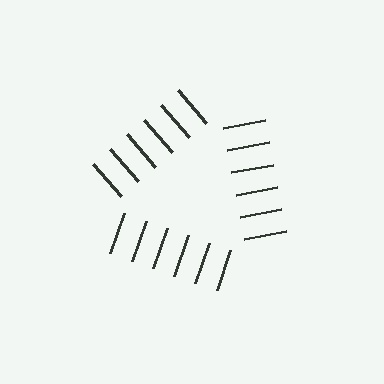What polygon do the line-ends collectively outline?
An illusory triangle — the line segments terminate on its edges but no continuous stroke is drawn.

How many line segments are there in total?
18 — 6 along each of the 3 edges.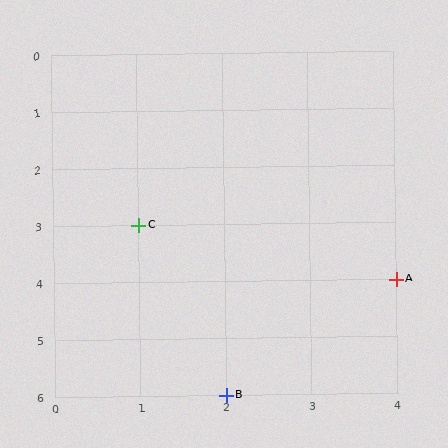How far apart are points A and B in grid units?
Points A and B are 2 columns and 2 rows apart (about 2.8 grid units diagonally).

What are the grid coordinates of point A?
Point A is at grid coordinates (4, 4).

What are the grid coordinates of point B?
Point B is at grid coordinates (2, 6).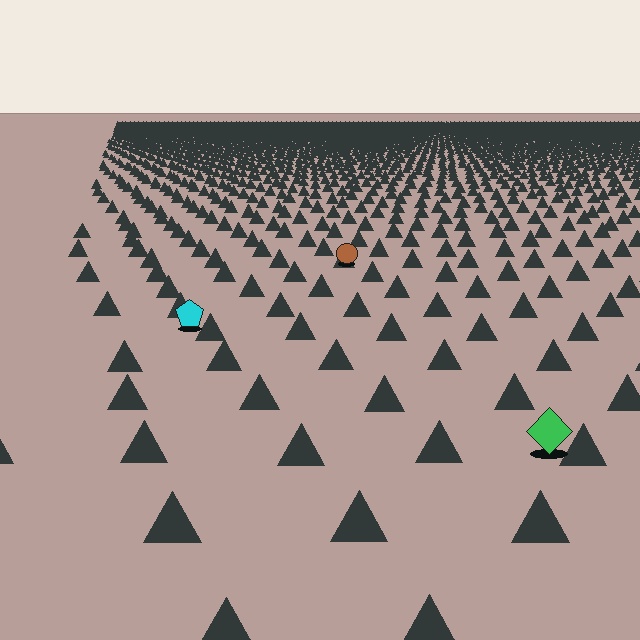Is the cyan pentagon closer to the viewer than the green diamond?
No. The green diamond is closer — you can tell from the texture gradient: the ground texture is coarser near it.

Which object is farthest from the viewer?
The brown circle is farthest from the viewer. It appears smaller and the ground texture around it is denser.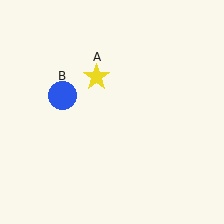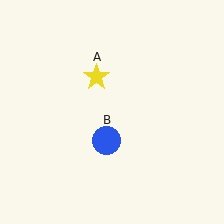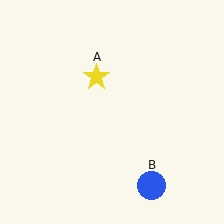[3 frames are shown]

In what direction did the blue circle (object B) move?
The blue circle (object B) moved down and to the right.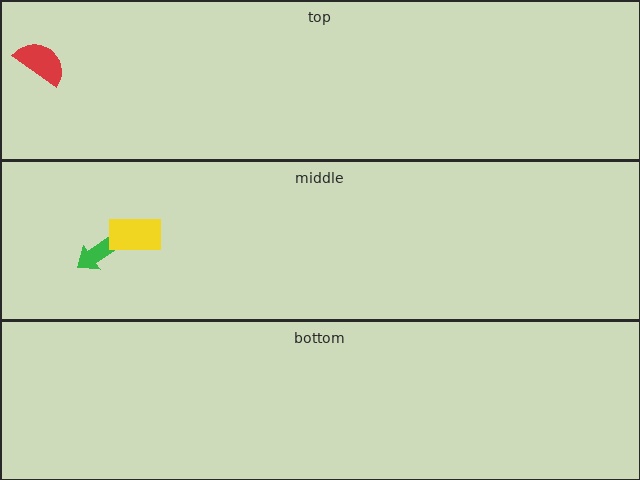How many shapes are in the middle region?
2.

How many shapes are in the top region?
1.